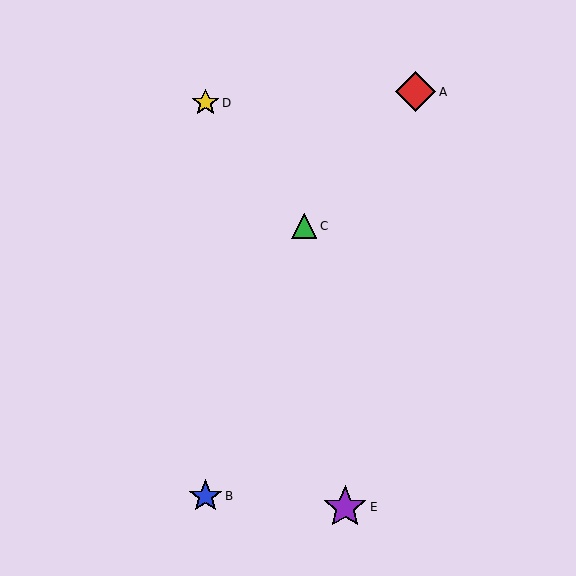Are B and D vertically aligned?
Yes, both are at x≈206.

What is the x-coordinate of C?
Object C is at x≈304.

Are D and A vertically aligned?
No, D is at x≈206 and A is at x≈416.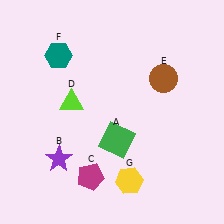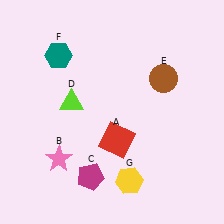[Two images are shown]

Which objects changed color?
A changed from green to red. B changed from purple to pink.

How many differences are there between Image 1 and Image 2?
There are 2 differences between the two images.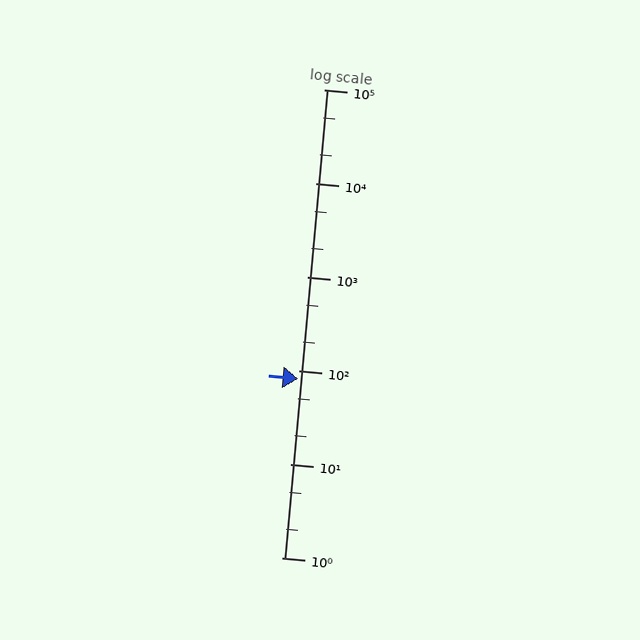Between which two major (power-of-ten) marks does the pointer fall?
The pointer is between 10 and 100.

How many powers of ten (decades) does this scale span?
The scale spans 5 decades, from 1 to 100000.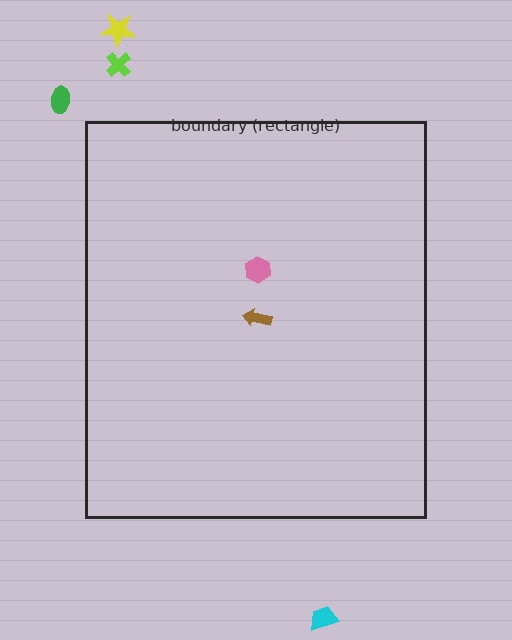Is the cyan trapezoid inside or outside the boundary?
Outside.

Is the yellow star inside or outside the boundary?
Outside.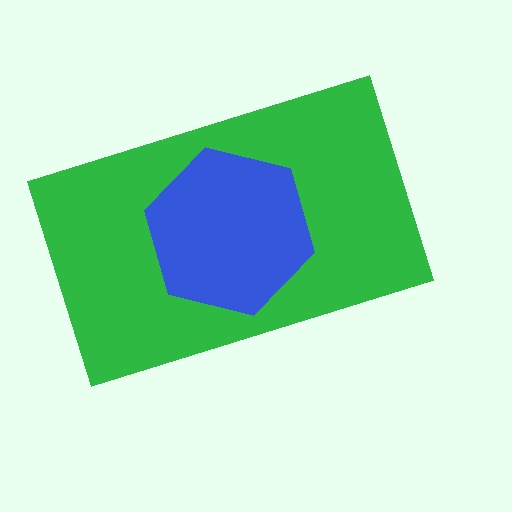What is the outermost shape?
The green rectangle.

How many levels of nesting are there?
2.